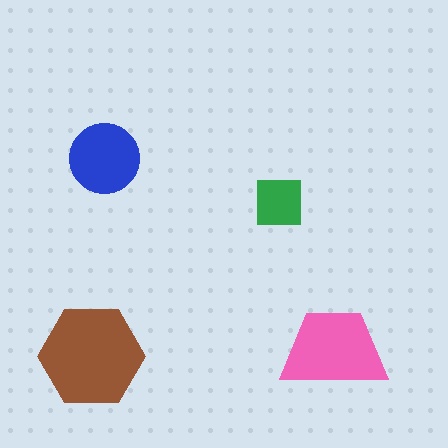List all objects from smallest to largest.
The green square, the blue circle, the pink trapezoid, the brown hexagon.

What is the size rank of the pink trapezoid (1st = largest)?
2nd.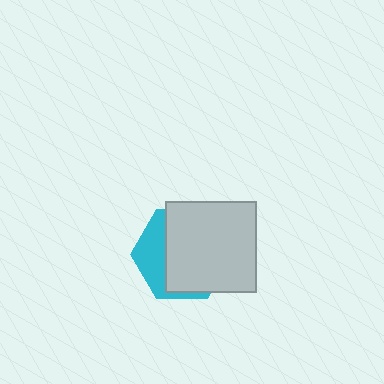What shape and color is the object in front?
The object in front is a light gray square.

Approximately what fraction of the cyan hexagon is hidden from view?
Roughly 67% of the cyan hexagon is hidden behind the light gray square.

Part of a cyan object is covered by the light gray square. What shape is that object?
It is a hexagon.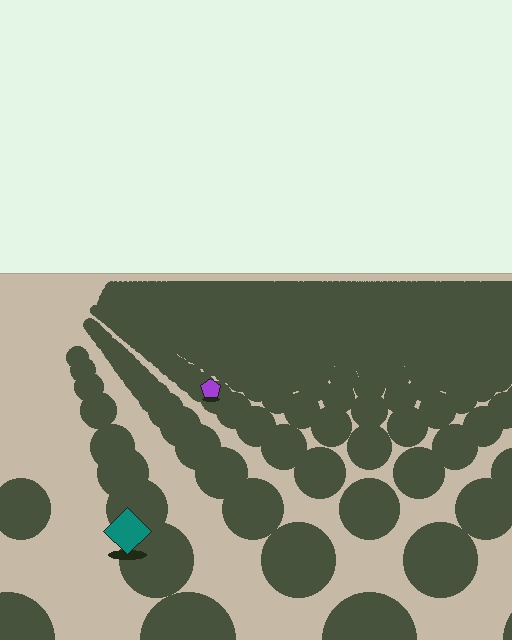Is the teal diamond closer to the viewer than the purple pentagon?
Yes. The teal diamond is closer — you can tell from the texture gradient: the ground texture is coarser near it.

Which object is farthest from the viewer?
The purple pentagon is farthest from the viewer. It appears smaller and the ground texture around it is denser.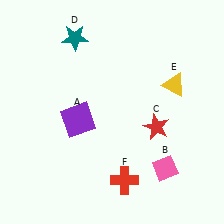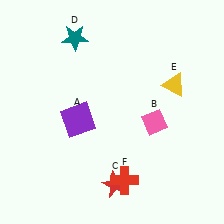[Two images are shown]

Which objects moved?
The objects that moved are: the pink diamond (B), the red star (C).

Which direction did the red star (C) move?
The red star (C) moved down.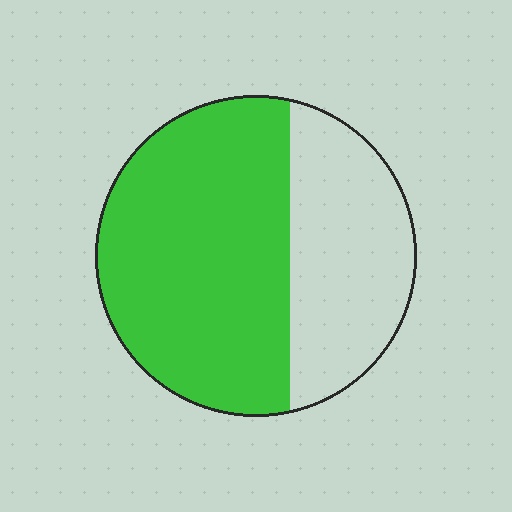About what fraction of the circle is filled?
About five eighths (5/8).